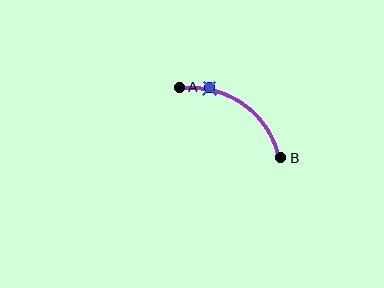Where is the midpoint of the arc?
The arc midpoint is the point on the curve farthest from the straight line joining A and B. It sits above and to the right of that line.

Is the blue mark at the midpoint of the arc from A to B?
No. The blue mark lies on the arc but is closer to endpoint A. The arc midpoint would be at the point on the curve equidistant along the arc from both A and B.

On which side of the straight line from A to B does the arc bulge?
The arc bulges above and to the right of the straight line connecting A and B.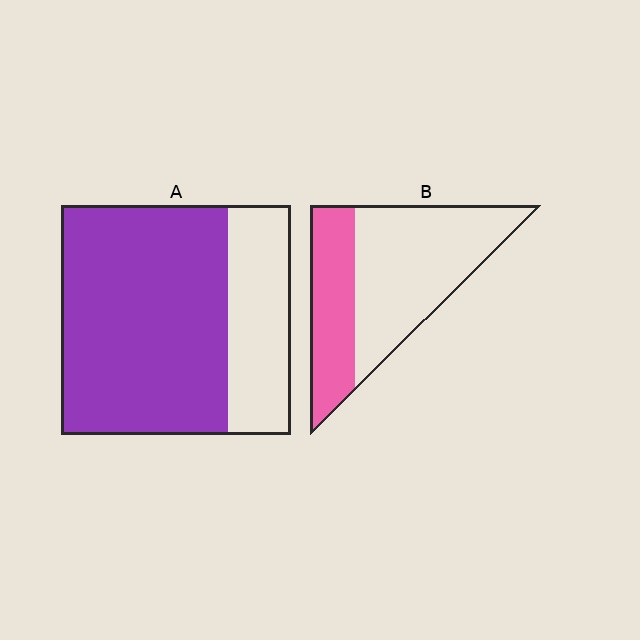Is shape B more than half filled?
No.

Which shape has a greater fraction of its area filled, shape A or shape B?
Shape A.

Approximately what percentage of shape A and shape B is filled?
A is approximately 75% and B is approximately 35%.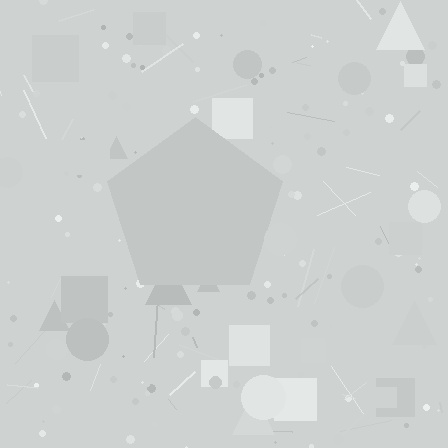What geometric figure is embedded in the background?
A pentagon is embedded in the background.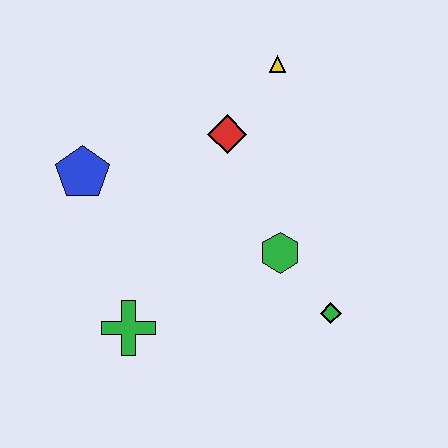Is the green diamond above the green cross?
Yes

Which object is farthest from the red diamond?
The green cross is farthest from the red diamond.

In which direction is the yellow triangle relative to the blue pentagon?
The yellow triangle is to the right of the blue pentagon.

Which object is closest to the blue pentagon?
The red diamond is closest to the blue pentagon.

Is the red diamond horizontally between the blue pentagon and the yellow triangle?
Yes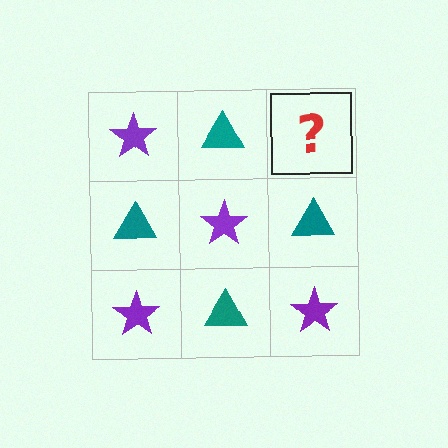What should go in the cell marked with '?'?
The missing cell should contain a purple star.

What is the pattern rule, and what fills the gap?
The rule is that it alternates purple star and teal triangle in a checkerboard pattern. The gap should be filled with a purple star.